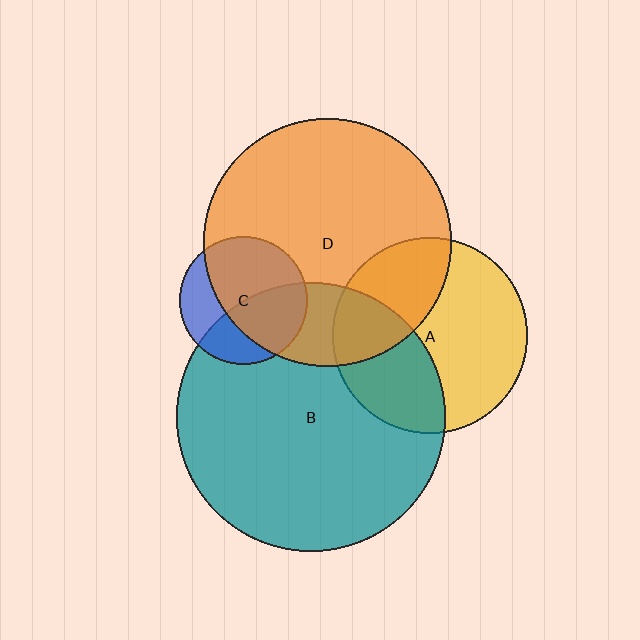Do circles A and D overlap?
Yes.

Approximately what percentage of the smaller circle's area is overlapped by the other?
Approximately 35%.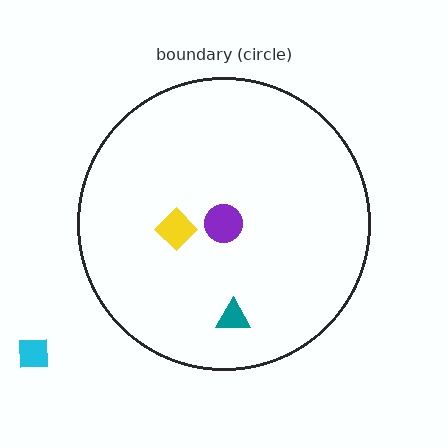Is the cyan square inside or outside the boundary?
Outside.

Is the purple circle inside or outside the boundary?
Inside.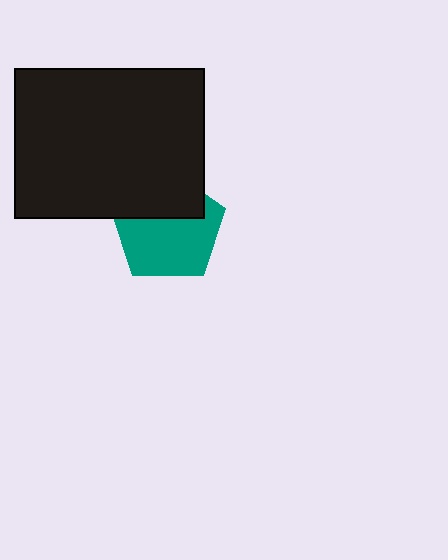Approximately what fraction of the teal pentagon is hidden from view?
Roughly 38% of the teal pentagon is hidden behind the black rectangle.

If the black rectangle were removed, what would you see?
You would see the complete teal pentagon.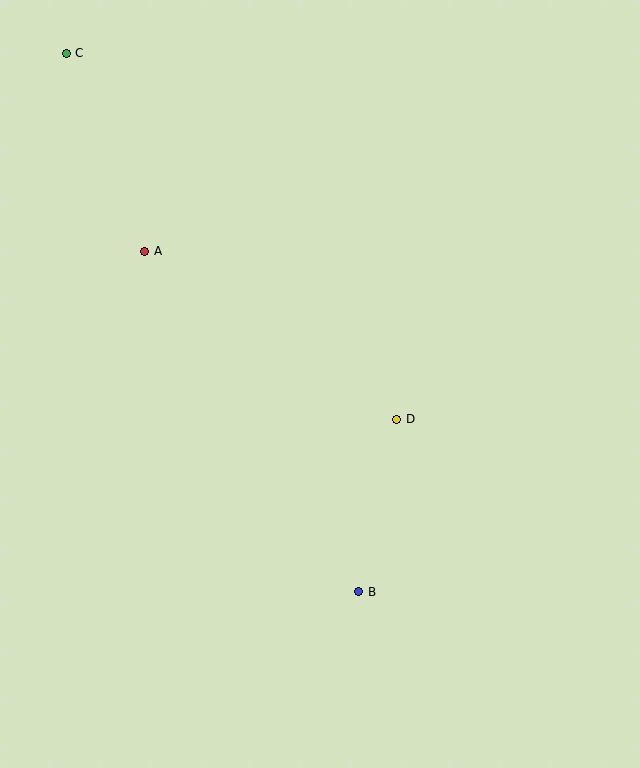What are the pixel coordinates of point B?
Point B is at (359, 592).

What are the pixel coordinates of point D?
Point D is at (397, 419).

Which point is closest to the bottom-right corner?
Point B is closest to the bottom-right corner.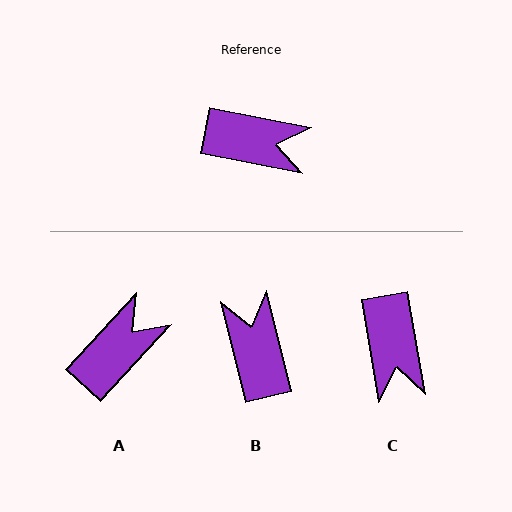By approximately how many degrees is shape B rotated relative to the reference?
Approximately 115 degrees counter-clockwise.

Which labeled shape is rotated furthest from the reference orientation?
B, about 115 degrees away.